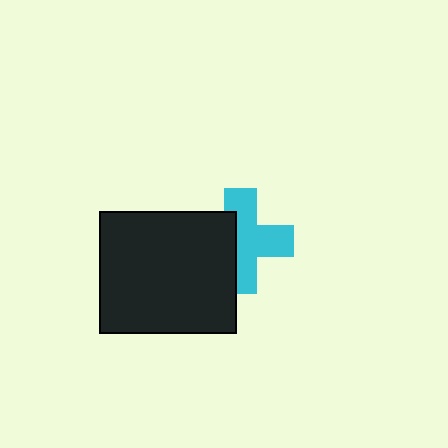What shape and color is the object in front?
The object in front is a black rectangle.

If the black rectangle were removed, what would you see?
You would see the complete cyan cross.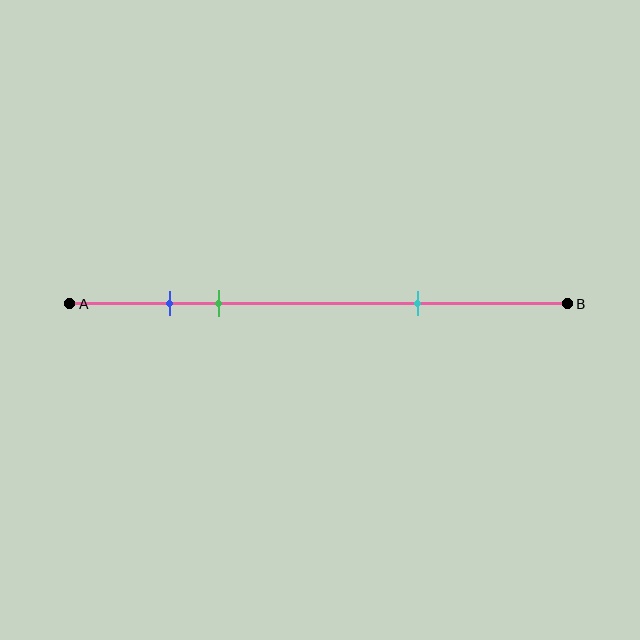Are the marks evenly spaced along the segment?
No, the marks are not evenly spaced.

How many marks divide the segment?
There are 3 marks dividing the segment.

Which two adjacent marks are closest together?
The blue and green marks are the closest adjacent pair.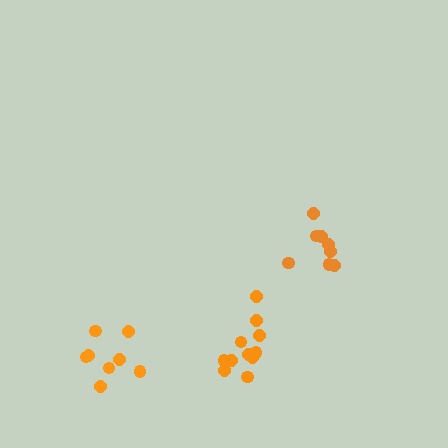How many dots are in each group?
Group 1: 8 dots, Group 2: 11 dots, Group 3: 8 dots (27 total).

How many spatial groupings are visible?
There are 3 spatial groupings.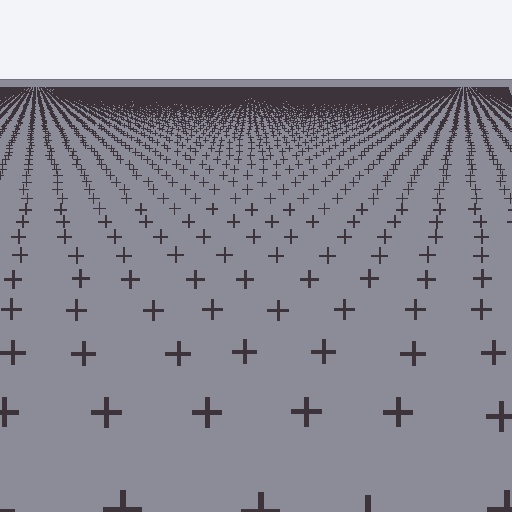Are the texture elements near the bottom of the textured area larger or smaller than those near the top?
Larger. Near the bottom, elements are closer to the viewer and appear at a bigger on-screen size.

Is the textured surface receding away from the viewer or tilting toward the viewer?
The surface is receding away from the viewer. Texture elements get smaller and denser toward the top.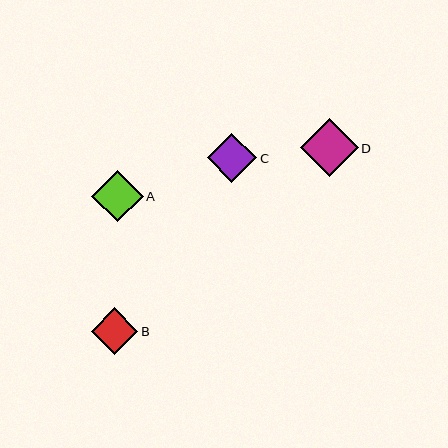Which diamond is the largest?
Diamond D is the largest with a size of approximately 58 pixels.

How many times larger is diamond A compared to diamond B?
Diamond A is approximately 1.1 times the size of diamond B.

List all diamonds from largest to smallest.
From largest to smallest: D, A, C, B.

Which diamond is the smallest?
Diamond B is the smallest with a size of approximately 46 pixels.